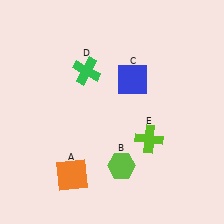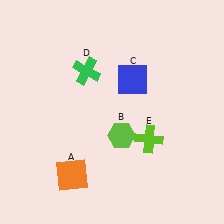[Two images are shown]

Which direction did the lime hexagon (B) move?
The lime hexagon (B) moved up.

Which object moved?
The lime hexagon (B) moved up.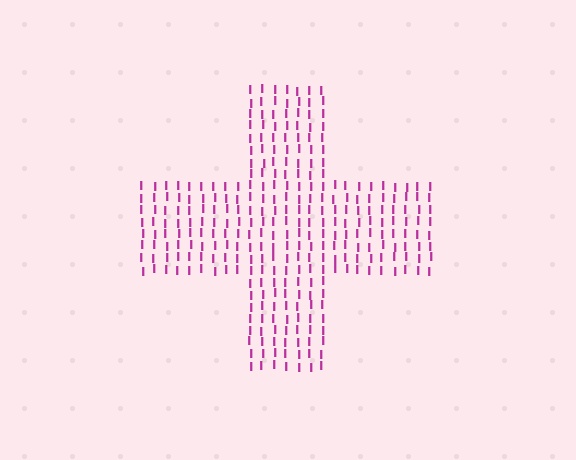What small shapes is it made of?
It is made of small letter I's.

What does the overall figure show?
The overall figure shows a cross.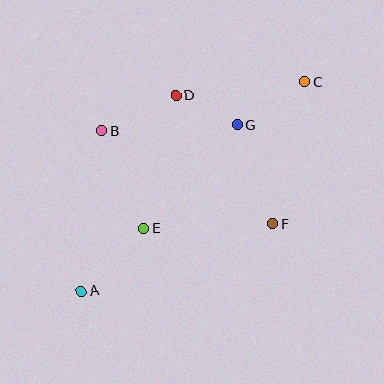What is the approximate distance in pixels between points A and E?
The distance between A and E is approximately 89 pixels.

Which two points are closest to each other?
Points D and G are closest to each other.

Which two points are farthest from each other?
Points A and C are farthest from each other.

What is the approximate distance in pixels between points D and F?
The distance between D and F is approximately 161 pixels.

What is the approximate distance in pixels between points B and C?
The distance between B and C is approximately 210 pixels.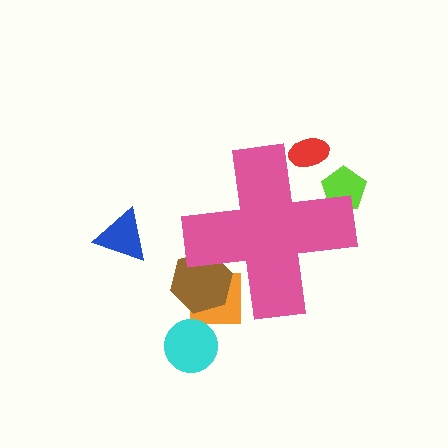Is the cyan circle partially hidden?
No, the cyan circle is fully visible.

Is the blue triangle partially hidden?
No, the blue triangle is fully visible.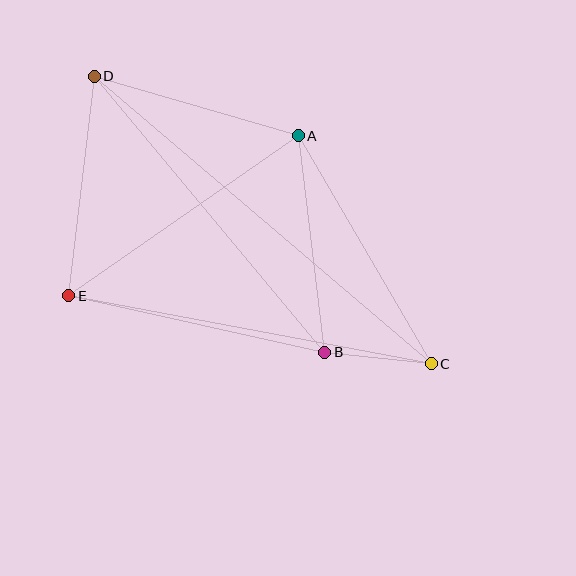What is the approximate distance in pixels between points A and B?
The distance between A and B is approximately 218 pixels.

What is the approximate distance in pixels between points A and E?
The distance between A and E is approximately 280 pixels.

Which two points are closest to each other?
Points B and C are closest to each other.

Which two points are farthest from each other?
Points C and D are farthest from each other.